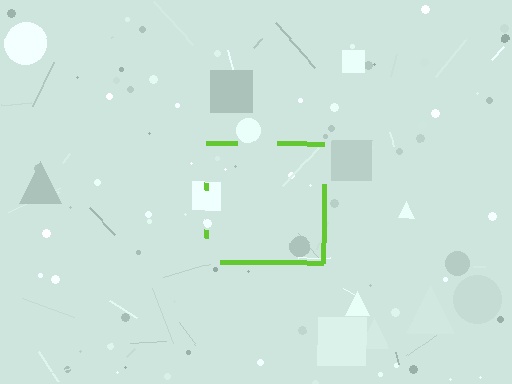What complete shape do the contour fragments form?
The contour fragments form a square.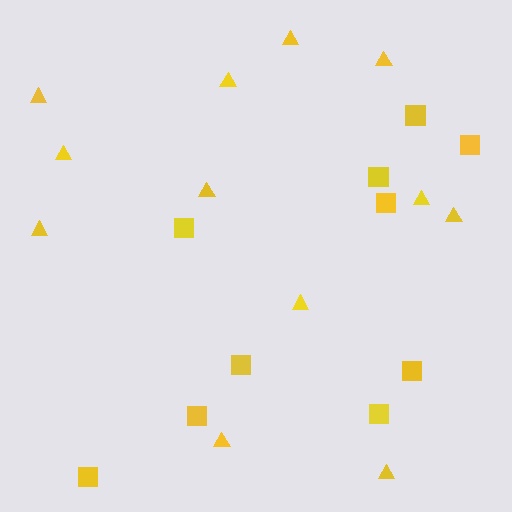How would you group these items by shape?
There are 2 groups: one group of triangles (12) and one group of squares (10).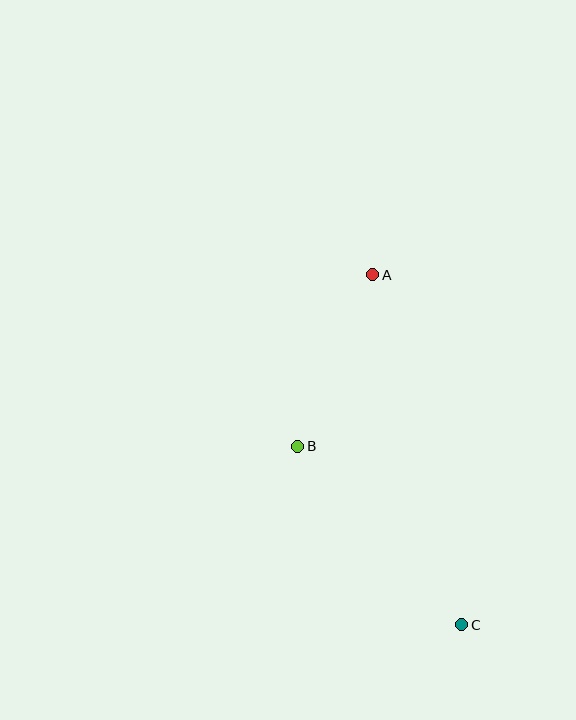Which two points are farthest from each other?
Points A and C are farthest from each other.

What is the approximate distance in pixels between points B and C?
The distance between B and C is approximately 242 pixels.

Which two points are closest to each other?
Points A and B are closest to each other.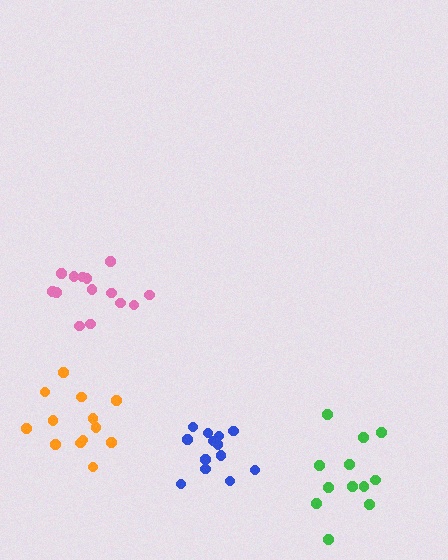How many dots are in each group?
Group 1: 13 dots, Group 2: 13 dots, Group 3: 14 dots, Group 4: 12 dots (52 total).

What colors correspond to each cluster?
The clusters are colored: orange, blue, pink, green.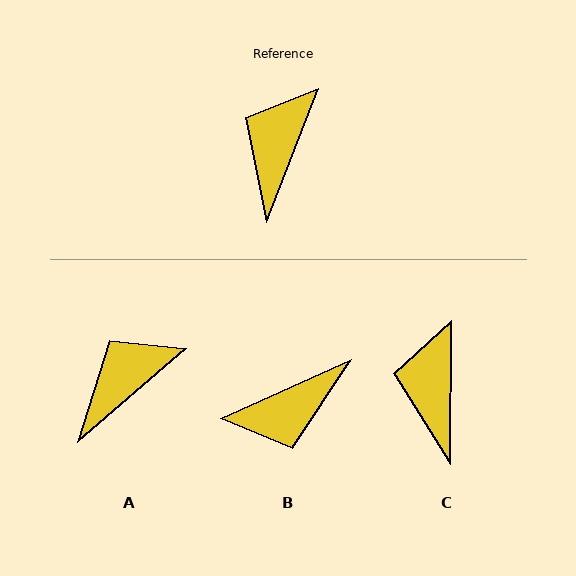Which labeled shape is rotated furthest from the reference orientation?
B, about 136 degrees away.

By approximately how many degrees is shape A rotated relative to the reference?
Approximately 28 degrees clockwise.